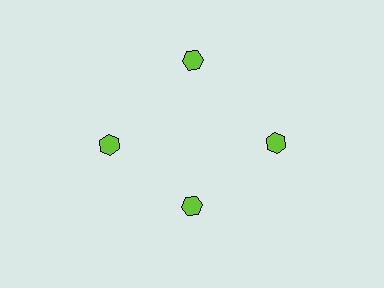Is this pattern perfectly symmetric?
No. The 4 lime hexagons are arranged in a ring, but one element near the 6 o'clock position is pulled inward toward the center, breaking the 4-fold rotational symmetry.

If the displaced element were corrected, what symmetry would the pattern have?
It would have 4-fold rotational symmetry — the pattern would map onto itself every 90 degrees.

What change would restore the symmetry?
The symmetry would be restored by moving it outward, back onto the ring so that all 4 hexagons sit at equal angles and equal distance from the center.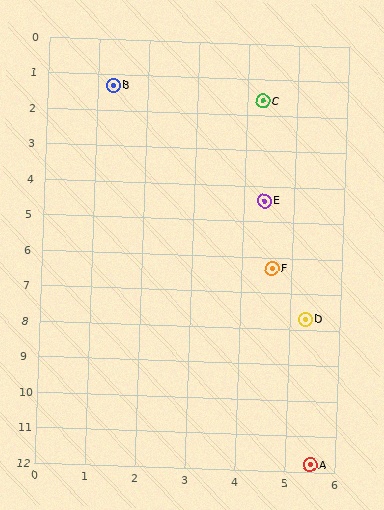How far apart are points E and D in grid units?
Points E and D are about 3.4 grid units apart.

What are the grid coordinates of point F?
Point F is at approximately (4.6, 6.3).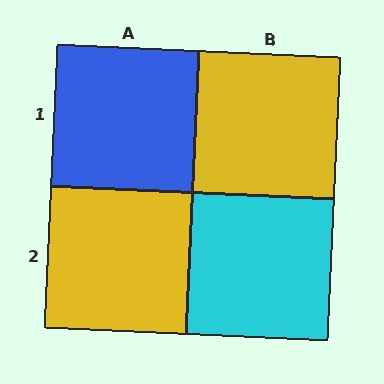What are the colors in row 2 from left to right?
Yellow, cyan.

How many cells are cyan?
1 cell is cyan.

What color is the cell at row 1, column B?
Yellow.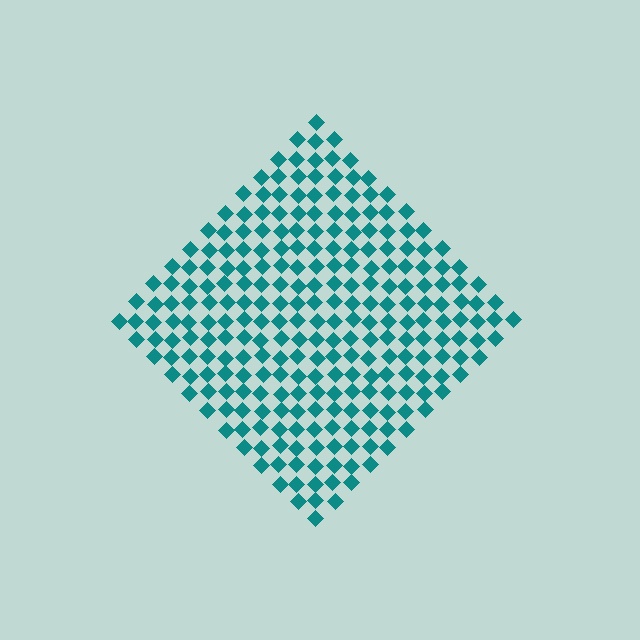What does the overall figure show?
The overall figure shows a diamond.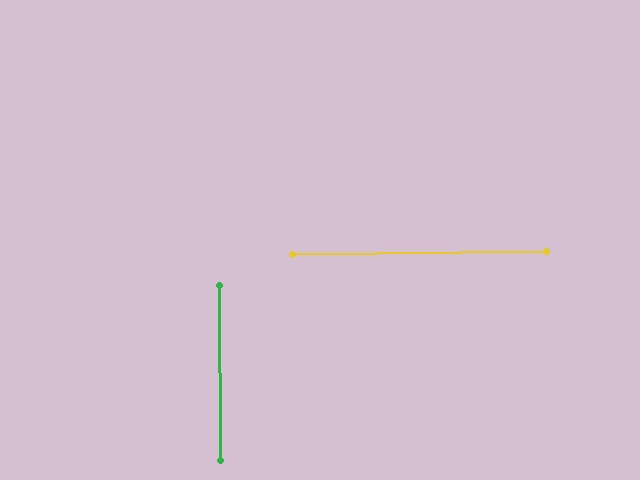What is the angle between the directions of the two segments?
Approximately 90 degrees.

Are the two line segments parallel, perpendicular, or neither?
Perpendicular — they meet at approximately 90°.